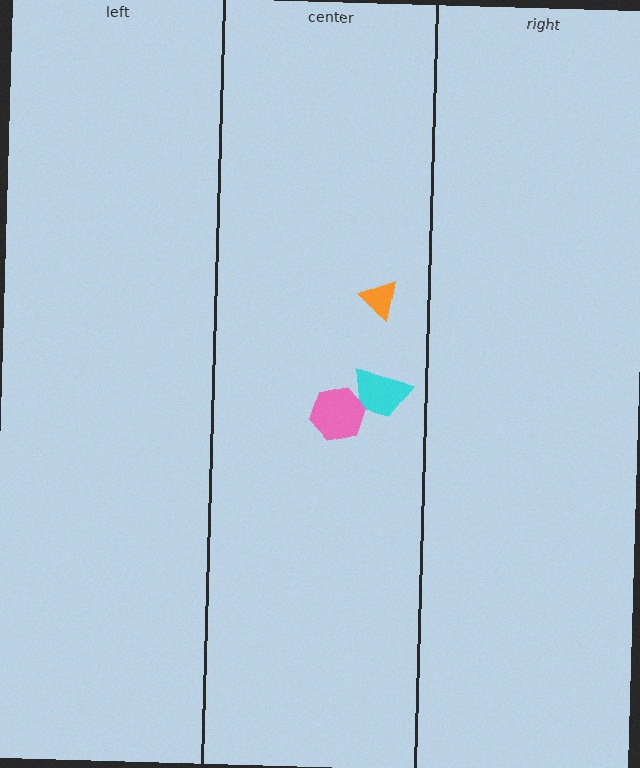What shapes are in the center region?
The orange triangle, the cyan trapezoid, the pink hexagon.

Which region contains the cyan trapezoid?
The center region.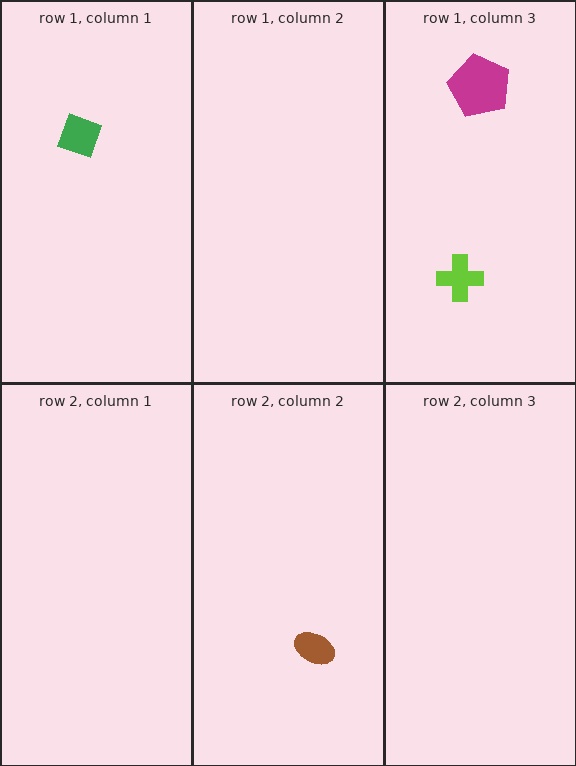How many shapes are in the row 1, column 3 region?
2.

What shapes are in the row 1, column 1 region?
The green diamond.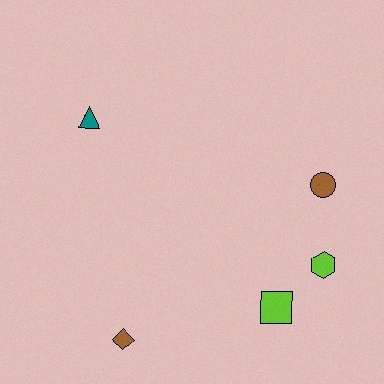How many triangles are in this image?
There is 1 triangle.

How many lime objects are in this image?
There are 2 lime objects.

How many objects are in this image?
There are 5 objects.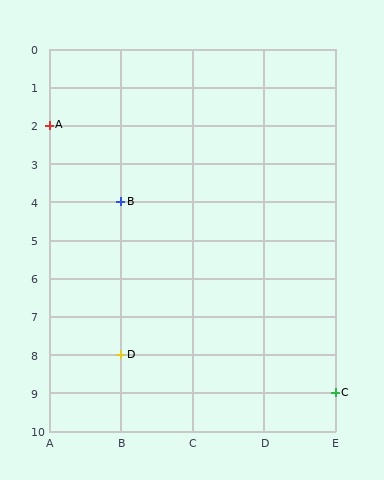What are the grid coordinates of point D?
Point D is at grid coordinates (B, 8).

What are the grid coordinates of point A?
Point A is at grid coordinates (A, 2).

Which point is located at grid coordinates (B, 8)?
Point D is at (B, 8).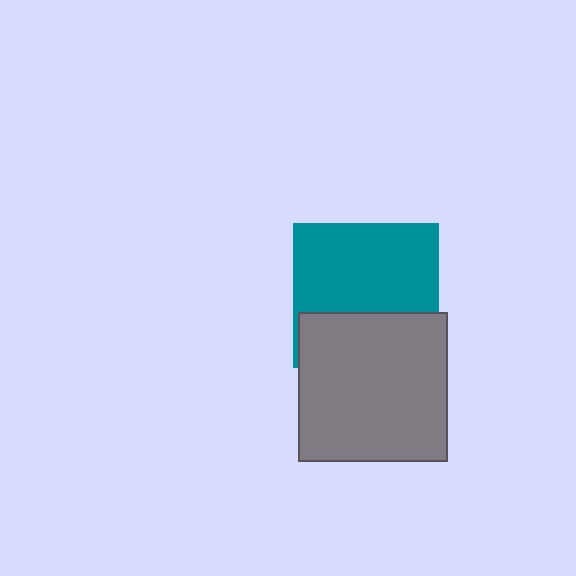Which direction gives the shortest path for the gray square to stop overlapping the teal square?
Moving down gives the shortest separation.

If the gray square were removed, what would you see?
You would see the complete teal square.